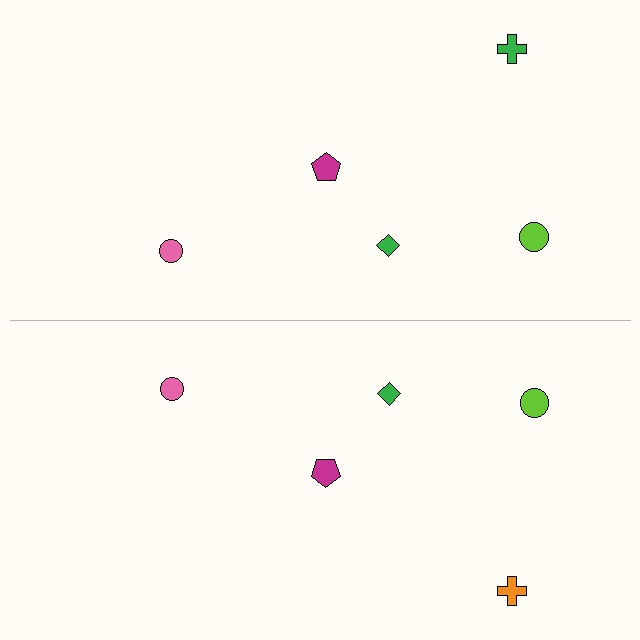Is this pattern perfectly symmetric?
No, the pattern is not perfectly symmetric. The orange cross on the bottom side breaks the symmetry — its mirror counterpart is green.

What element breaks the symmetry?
The orange cross on the bottom side breaks the symmetry — its mirror counterpart is green.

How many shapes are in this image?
There are 10 shapes in this image.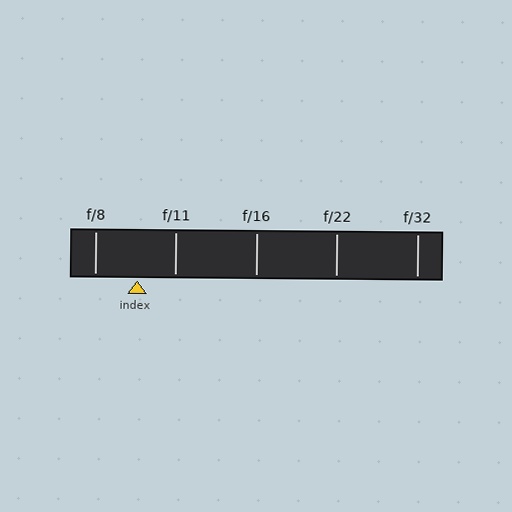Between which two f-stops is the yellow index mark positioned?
The index mark is between f/8 and f/11.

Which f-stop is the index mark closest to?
The index mark is closest to f/11.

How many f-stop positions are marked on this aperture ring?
There are 5 f-stop positions marked.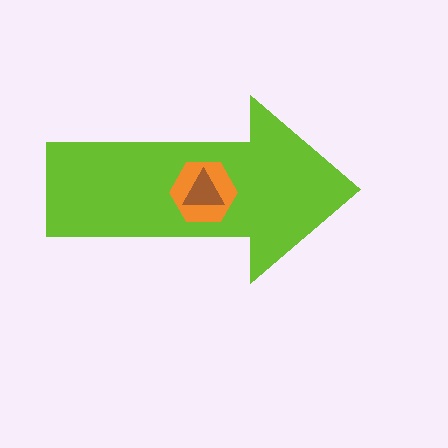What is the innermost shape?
The brown triangle.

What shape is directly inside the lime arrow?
The orange hexagon.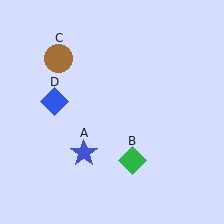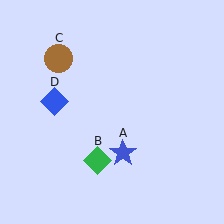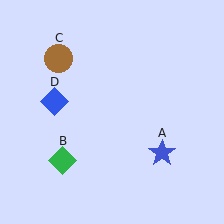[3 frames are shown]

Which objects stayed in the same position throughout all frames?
Brown circle (object C) and blue diamond (object D) remained stationary.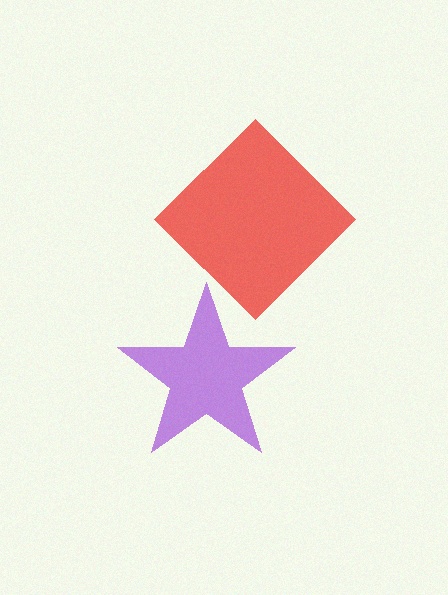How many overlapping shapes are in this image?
There are 2 overlapping shapes in the image.